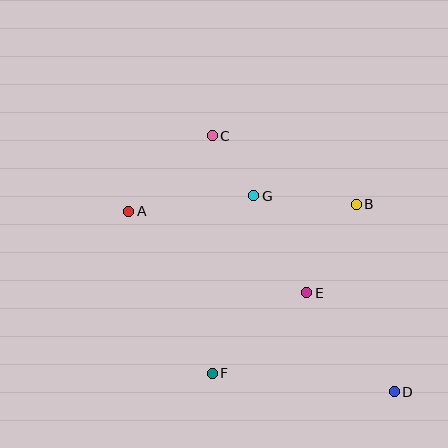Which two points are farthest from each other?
Points A and D are farthest from each other.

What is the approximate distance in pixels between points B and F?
The distance between B and F is approximately 222 pixels.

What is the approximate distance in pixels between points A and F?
The distance between A and F is approximately 182 pixels.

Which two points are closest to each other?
Points C and G are closest to each other.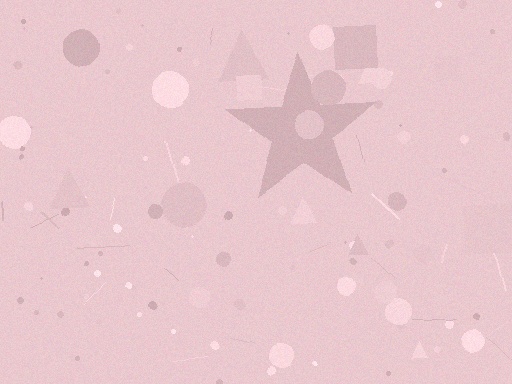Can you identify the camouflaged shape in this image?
The camouflaged shape is a star.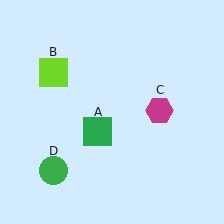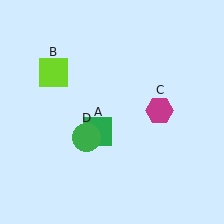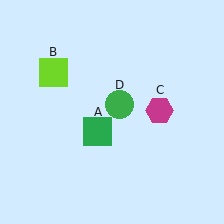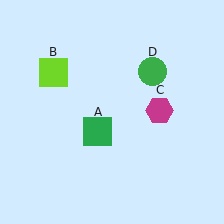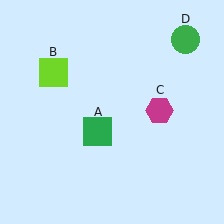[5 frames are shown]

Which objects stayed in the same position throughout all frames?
Green square (object A) and lime square (object B) and magenta hexagon (object C) remained stationary.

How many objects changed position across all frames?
1 object changed position: green circle (object D).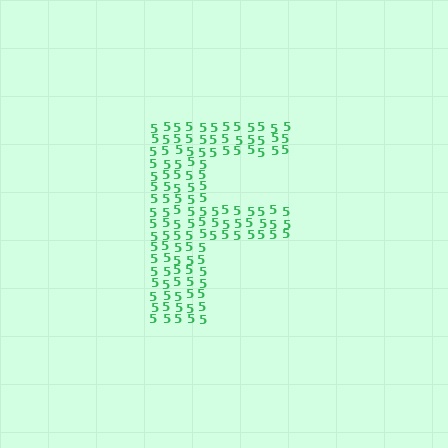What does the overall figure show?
The overall figure shows the letter F.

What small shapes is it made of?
It is made of small digit 5's.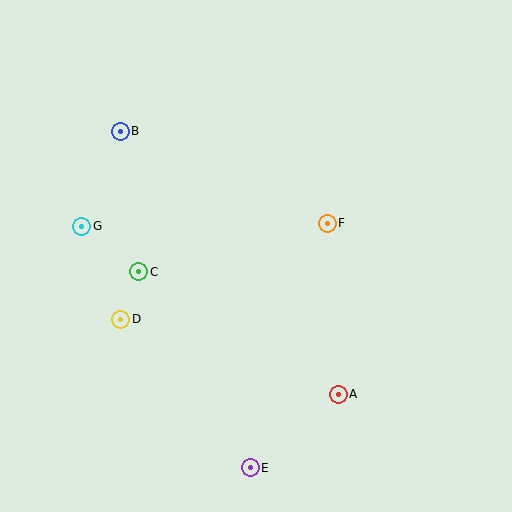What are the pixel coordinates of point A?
Point A is at (338, 394).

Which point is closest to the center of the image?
Point F at (327, 223) is closest to the center.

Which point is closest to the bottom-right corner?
Point A is closest to the bottom-right corner.